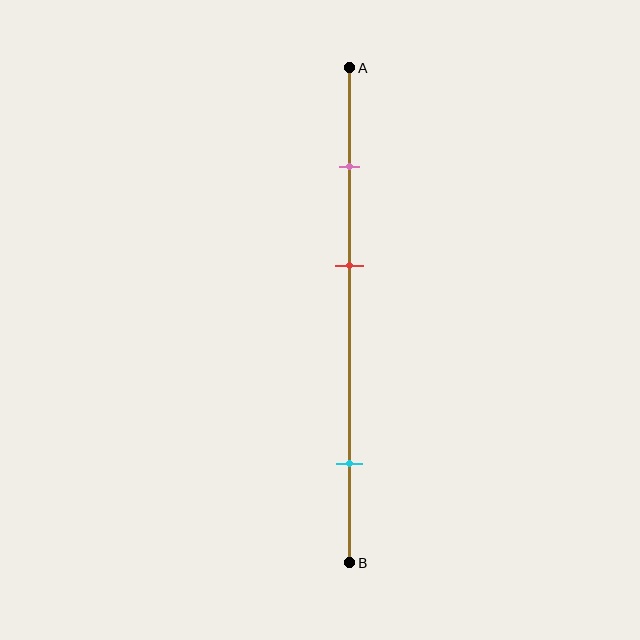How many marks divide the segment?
There are 3 marks dividing the segment.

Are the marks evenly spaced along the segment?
No, the marks are not evenly spaced.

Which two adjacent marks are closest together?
The pink and red marks are the closest adjacent pair.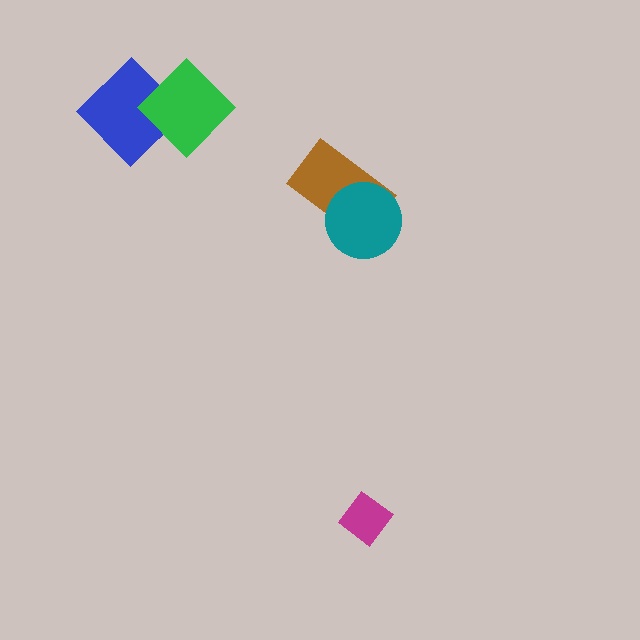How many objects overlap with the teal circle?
1 object overlaps with the teal circle.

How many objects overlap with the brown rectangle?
1 object overlaps with the brown rectangle.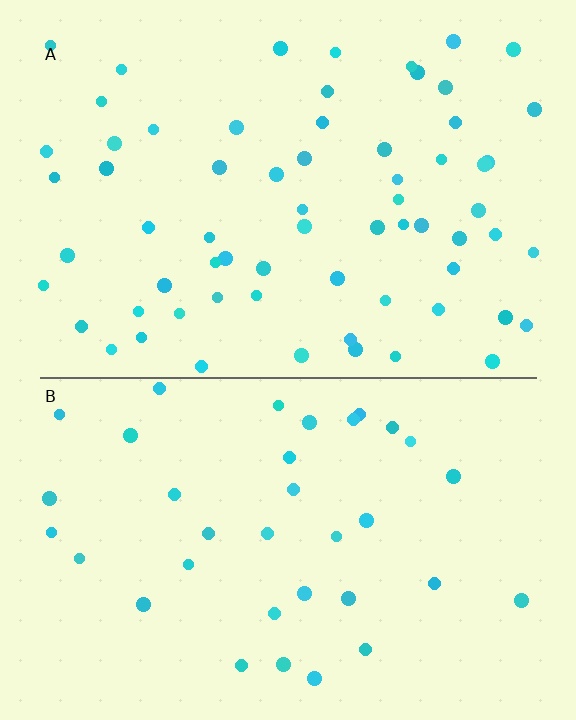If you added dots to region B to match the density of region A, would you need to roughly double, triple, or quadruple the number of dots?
Approximately double.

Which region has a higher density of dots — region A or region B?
A (the top).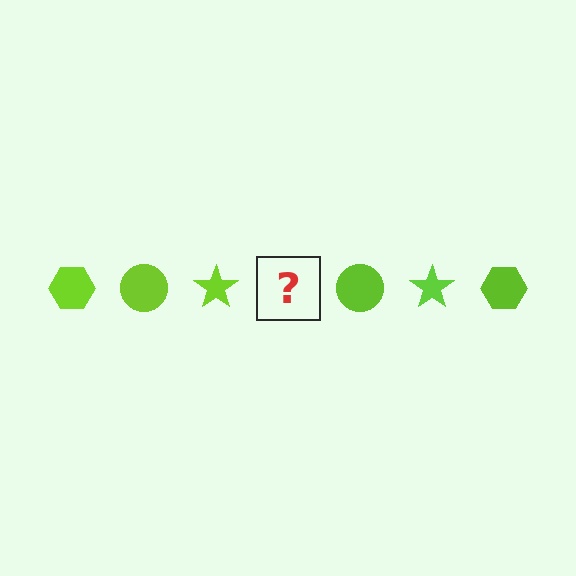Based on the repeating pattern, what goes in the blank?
The blank should be a lime hexagon.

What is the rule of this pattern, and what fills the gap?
The rule is that the pattern cycles through hexagon, circle, star shapes in lime. The gap should be filled with a lime hexagon.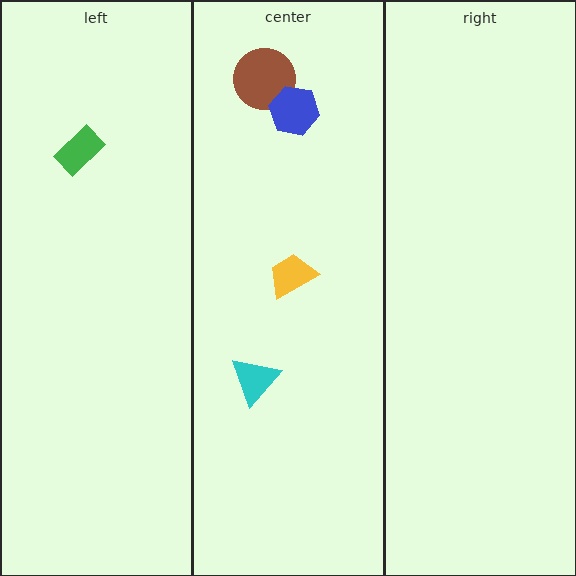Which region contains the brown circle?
The center region.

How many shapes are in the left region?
1.